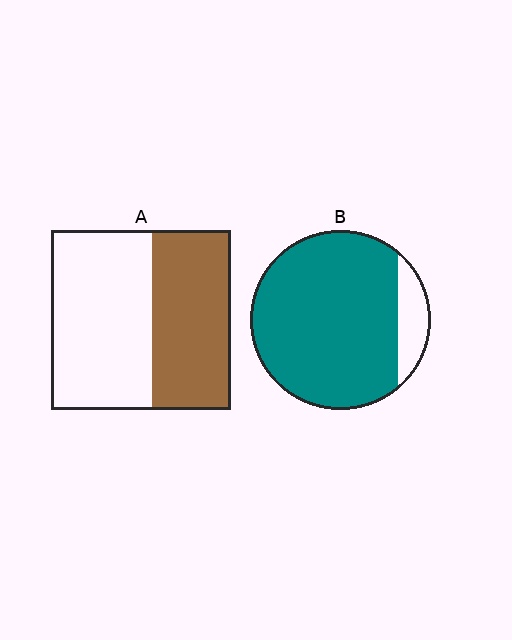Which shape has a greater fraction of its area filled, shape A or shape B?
Shape B.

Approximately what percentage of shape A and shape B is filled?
A is approximately 45% and B is approximately 90%.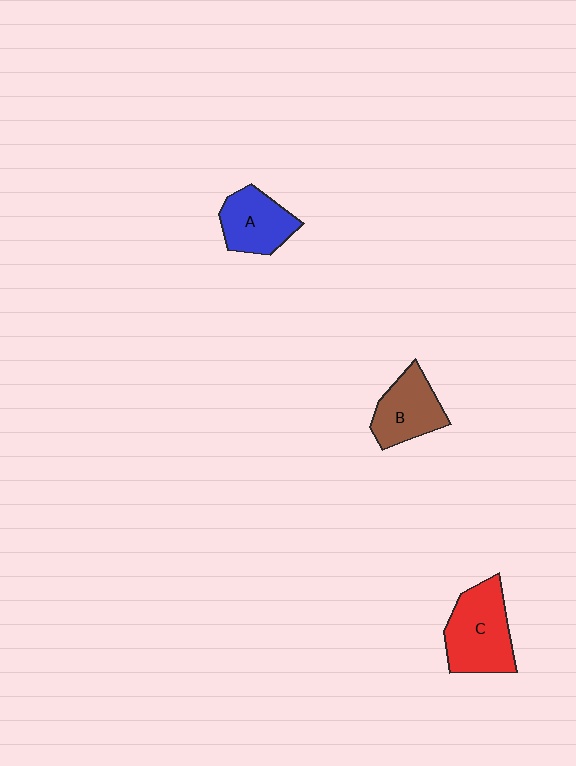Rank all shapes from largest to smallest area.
From largest to smallest: C (red), B (brown), A (blue).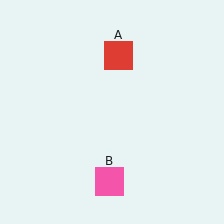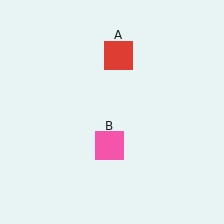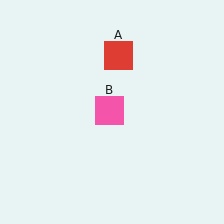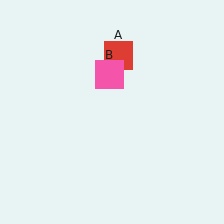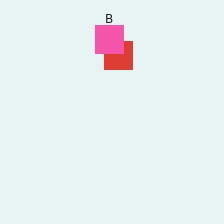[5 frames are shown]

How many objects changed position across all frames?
1 object changed position: pink square (object B).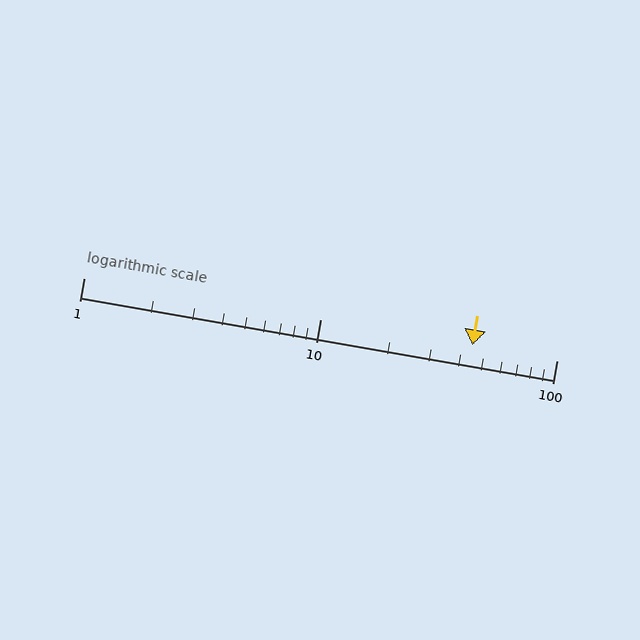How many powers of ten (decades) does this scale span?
The scale spans 2 decades, from 1 to 100.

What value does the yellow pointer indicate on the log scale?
The pointer indicates approximately 44.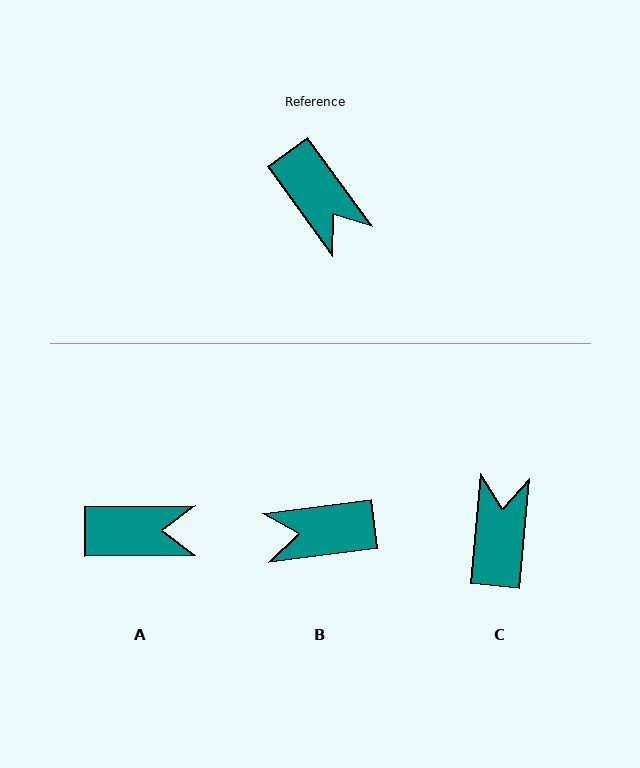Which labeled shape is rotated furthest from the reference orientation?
C, about 138 degrees away.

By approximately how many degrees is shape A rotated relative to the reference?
Approximately 54 degrees counter-clockwise.